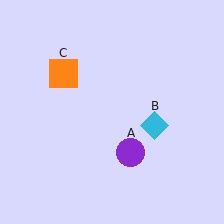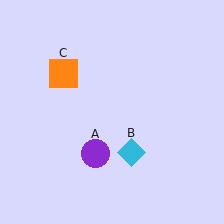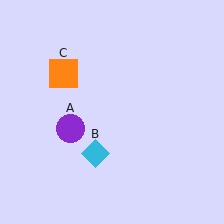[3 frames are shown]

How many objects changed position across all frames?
2 objects changed position: purple circle (object A), cyan diamond (object B).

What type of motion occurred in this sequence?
The purple circle (object A), cyan diamond (object B) rotated clockwise around the center of the scene.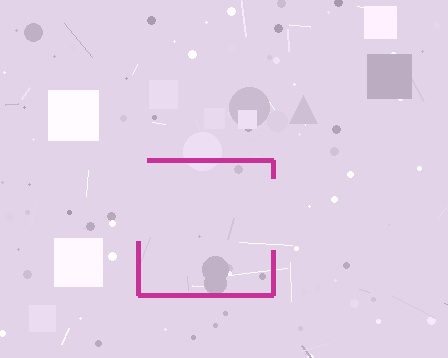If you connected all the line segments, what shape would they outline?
They would outline a square.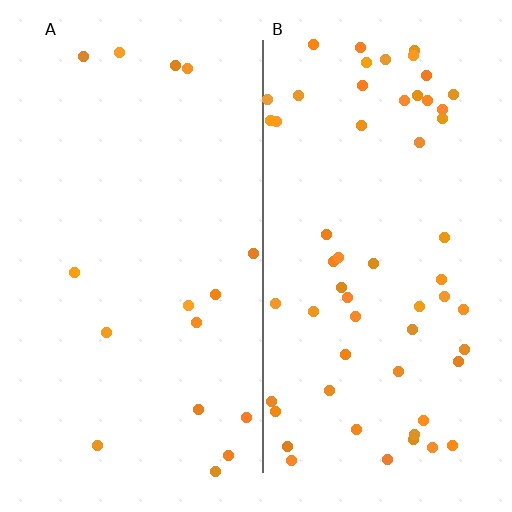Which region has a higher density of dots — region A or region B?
B (the right).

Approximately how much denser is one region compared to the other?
Approximately 3.6× — region B over region A.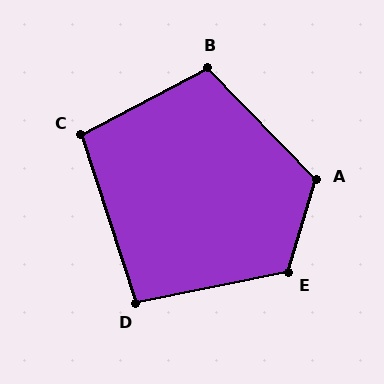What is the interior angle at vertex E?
Approximately 119 degrees (obtuse).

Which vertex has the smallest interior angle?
D, at approximately 96 degrees.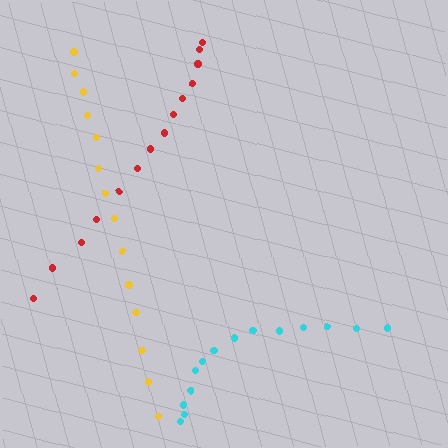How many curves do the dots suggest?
There are 3 distinct paths.